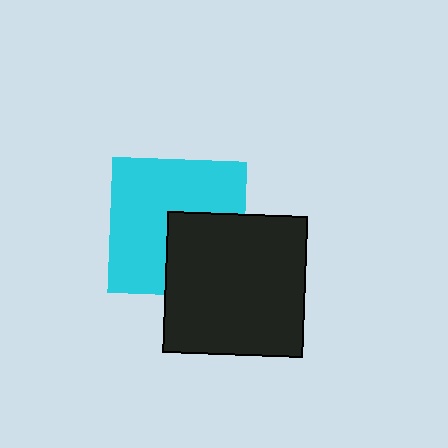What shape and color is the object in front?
The object in front is a black square.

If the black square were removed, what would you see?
You would see the complete cyan square.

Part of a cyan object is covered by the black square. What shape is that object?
It is a square.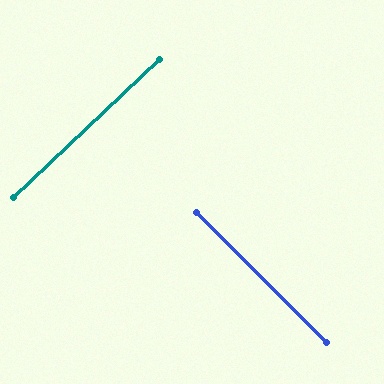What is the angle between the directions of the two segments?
Approximately 89 degrees.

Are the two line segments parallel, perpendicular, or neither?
Perpendicular — they meet at approximately 89°.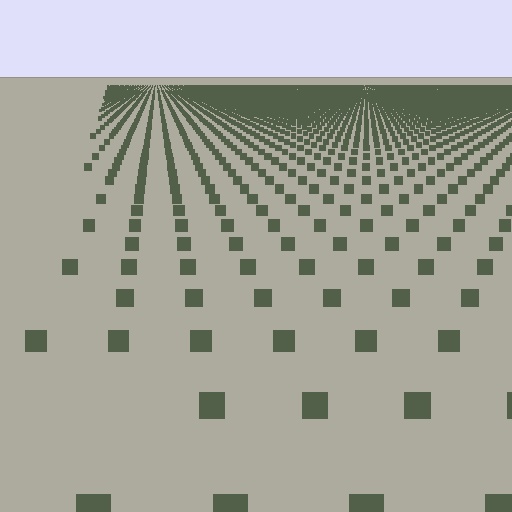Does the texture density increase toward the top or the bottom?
Density increases toward the top.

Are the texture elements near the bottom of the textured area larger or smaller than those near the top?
Larger. Near the bottom, elements are closer to the viewer and appear at a bigger on-screen size.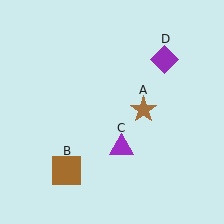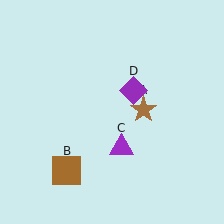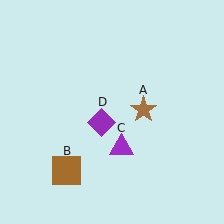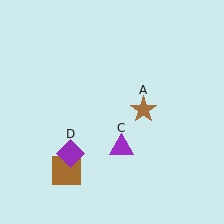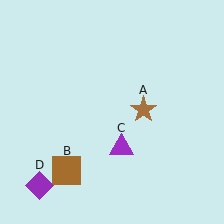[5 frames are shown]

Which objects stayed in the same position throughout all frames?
Brown star (object A) and brown square (object B) and purple triangle (object C) remained stationary.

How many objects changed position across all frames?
1 object changed position: purple diamond (object D).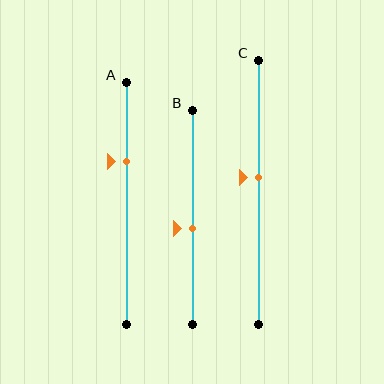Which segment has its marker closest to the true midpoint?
Segment B has its marker closest to the true midpoint.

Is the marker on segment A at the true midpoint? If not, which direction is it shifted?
No, the marker on segment A is shifted upward by about 17% of the segment length.